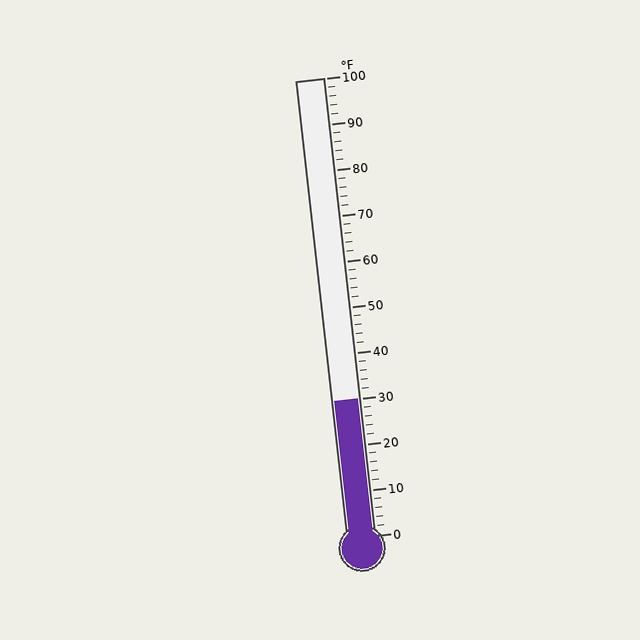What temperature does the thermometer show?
The thermometer shows approximately 30°F.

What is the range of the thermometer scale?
The thermometer scale ranges from 0°F to 100°F.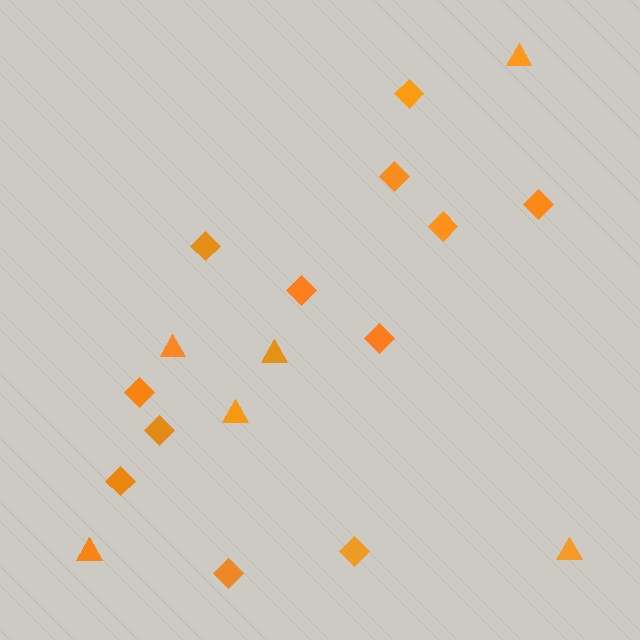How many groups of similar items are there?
There are 2 groups: one group of triangles (6) and one group of diamonds (12).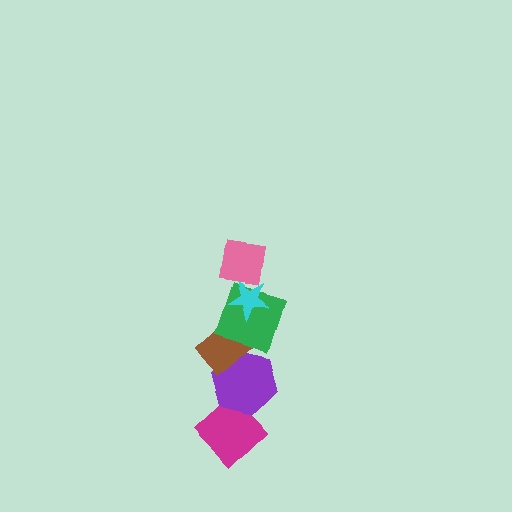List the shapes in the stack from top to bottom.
From top to bottom: the pink square, the cyan star, the green square, the brown rectangle, the purple hexagon, the magenta diamond.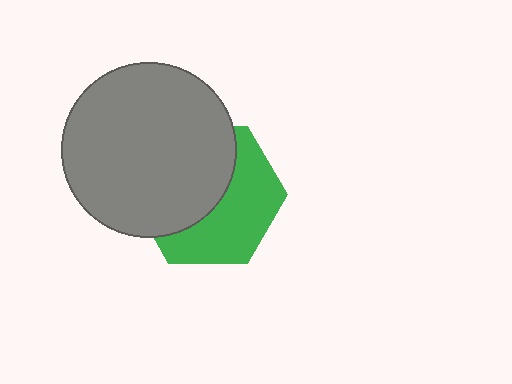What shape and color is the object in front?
The object in front is a gray circle.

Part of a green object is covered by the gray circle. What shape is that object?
It is a hexagon.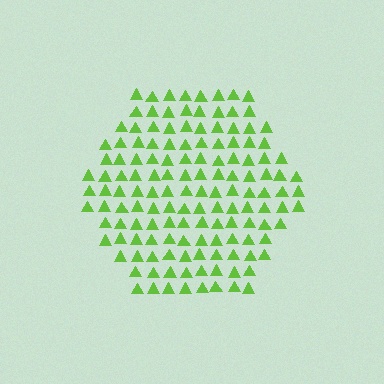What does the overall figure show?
The overall figure shows a hexagon.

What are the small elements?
The small elements are triangles.